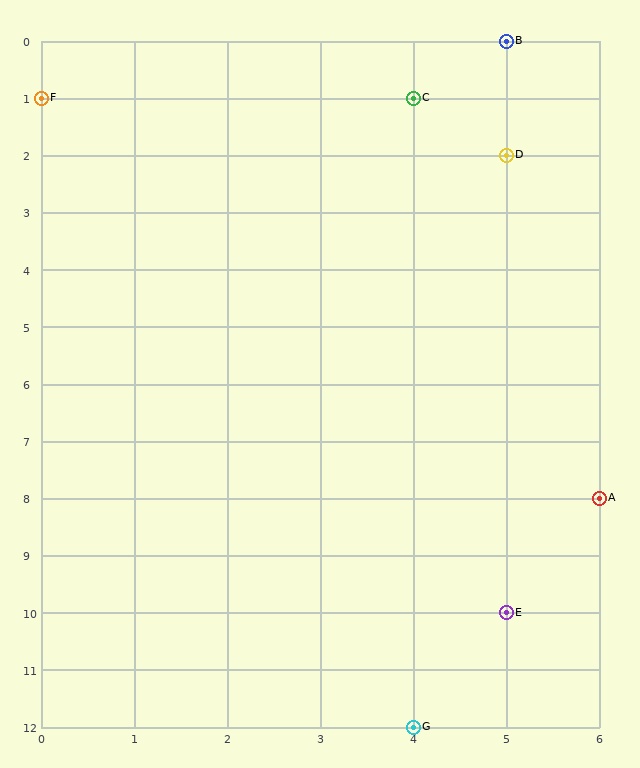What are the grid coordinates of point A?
Point A is at grid coordinates (6, 8).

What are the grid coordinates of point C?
Point C is at grid coordinates (4, 1).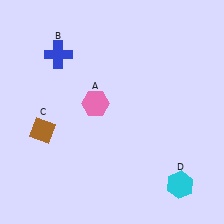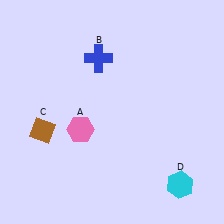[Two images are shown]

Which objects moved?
The objects that moved are: the pink hexagon (A), the blue cross (B).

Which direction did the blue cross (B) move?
The blue cross (B) moved right.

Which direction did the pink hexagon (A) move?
The pink hexagon (A) moved down.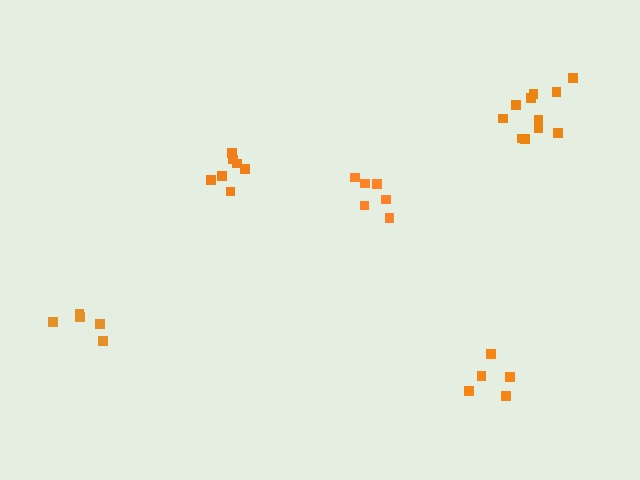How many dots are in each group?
Group 1: 7 dots, Group 2: 11 dots, Group 3: 5 dots, Group 4: 5 dots, Group 5: 6 dots (34 total).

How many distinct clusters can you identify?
There are 5 distinct clusters.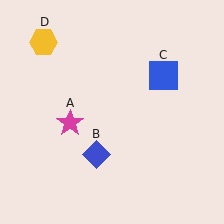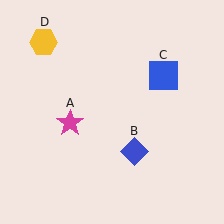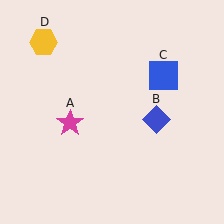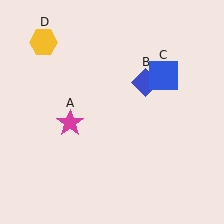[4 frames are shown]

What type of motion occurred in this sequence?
The blue diamond (object B) rotated counterclockwise around the center of the scene.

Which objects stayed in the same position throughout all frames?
Magenta star (object A) and blue square (object C) and yellow hexagon (object D) remained stationary.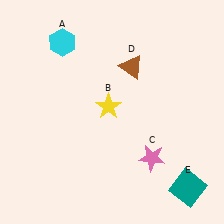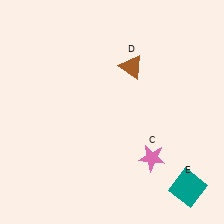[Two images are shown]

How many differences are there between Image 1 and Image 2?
There are 2 differences between the two images.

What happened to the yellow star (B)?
The yellow star (B) was removed in Image 2. It was in the top-left area of Image 1.